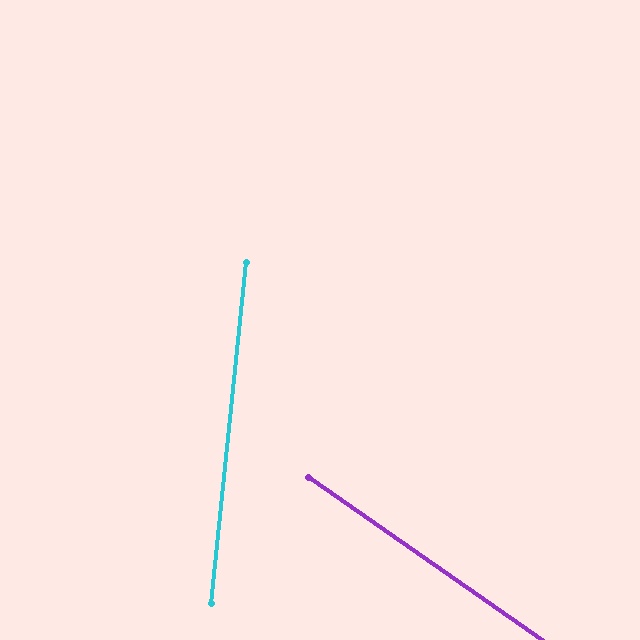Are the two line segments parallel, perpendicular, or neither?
Neither parallel nor perpendicular — they differ by about 61°.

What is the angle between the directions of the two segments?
Approximately 61 degrees.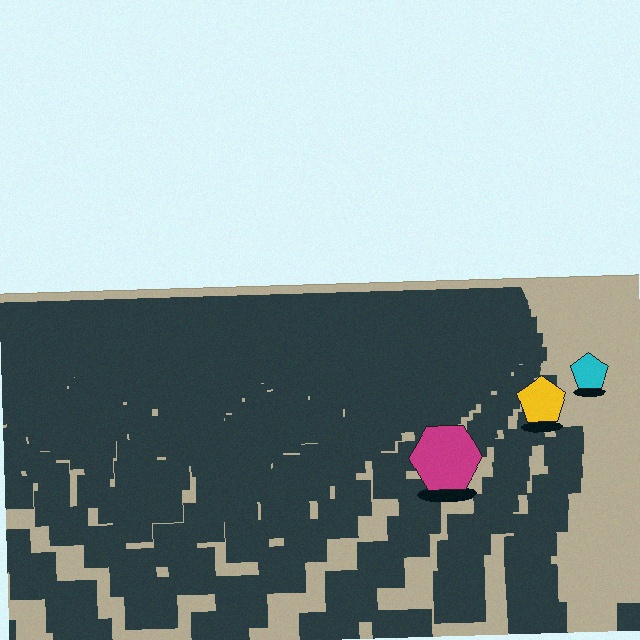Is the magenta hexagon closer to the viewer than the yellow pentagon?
Yes. The magenta hexagon is closer — you can tell from the texture gradient: the ground texture is coarser near it.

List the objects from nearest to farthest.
From nearest to farthest: the magenta hexagon, the yellow pentagon, the cyan pentagon.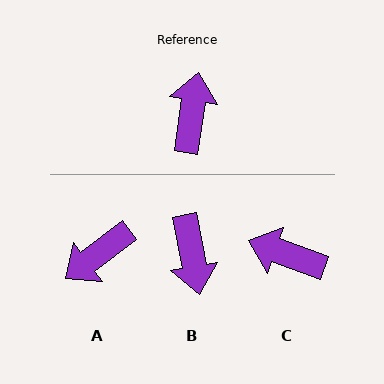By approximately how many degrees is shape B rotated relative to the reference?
Approximately 161 degrees clockwise.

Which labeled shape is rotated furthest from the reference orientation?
B, about 161 degrees away.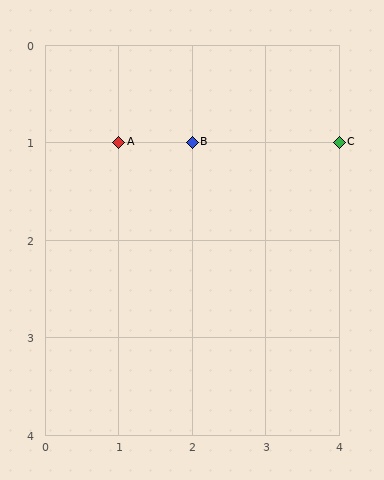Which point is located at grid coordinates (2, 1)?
Point B is at (2, 1).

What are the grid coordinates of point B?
Point B is at grid coordinates (2, 1).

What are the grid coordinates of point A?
Point A is at grid coordinates (1, 1).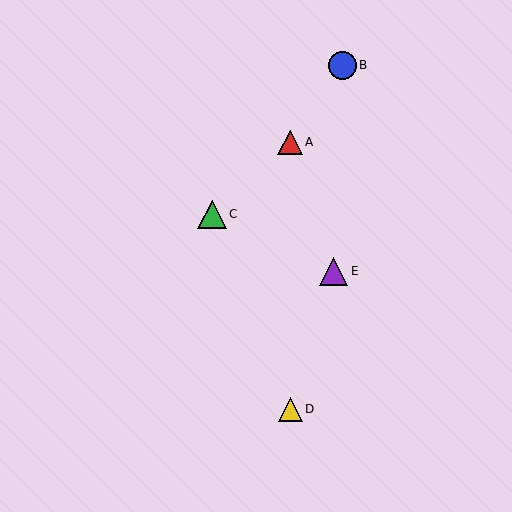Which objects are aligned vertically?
Objects A, D are aligned vertically.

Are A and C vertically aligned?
No, A is at x≈290 and C is at x≈212.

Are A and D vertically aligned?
Yes, both are at x≈290.